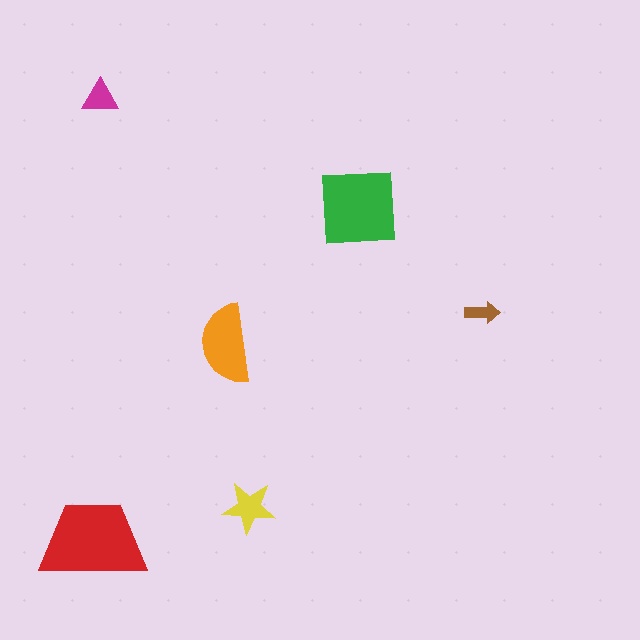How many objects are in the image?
There are 6 objects in the image.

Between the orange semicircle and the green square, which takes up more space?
The green square.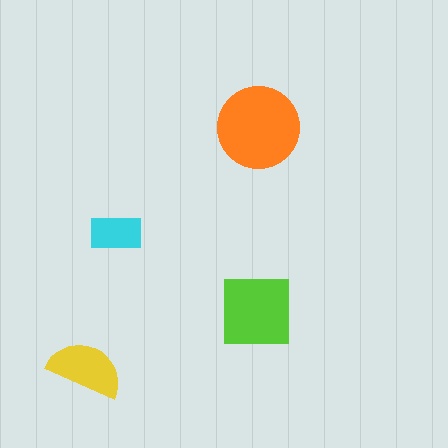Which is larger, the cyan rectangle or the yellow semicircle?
The yellow semicircle.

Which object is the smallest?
The cyan rectangle.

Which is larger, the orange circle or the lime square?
The orange circle.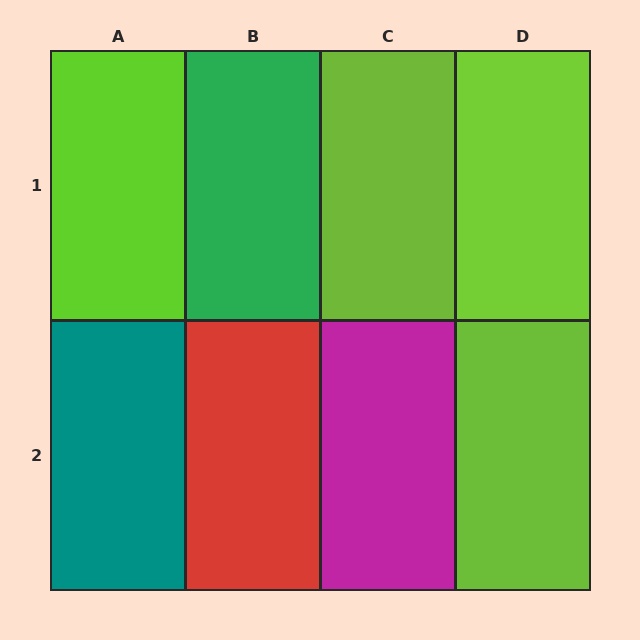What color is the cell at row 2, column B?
Red.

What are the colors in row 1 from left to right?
Lime, green, lime, lime.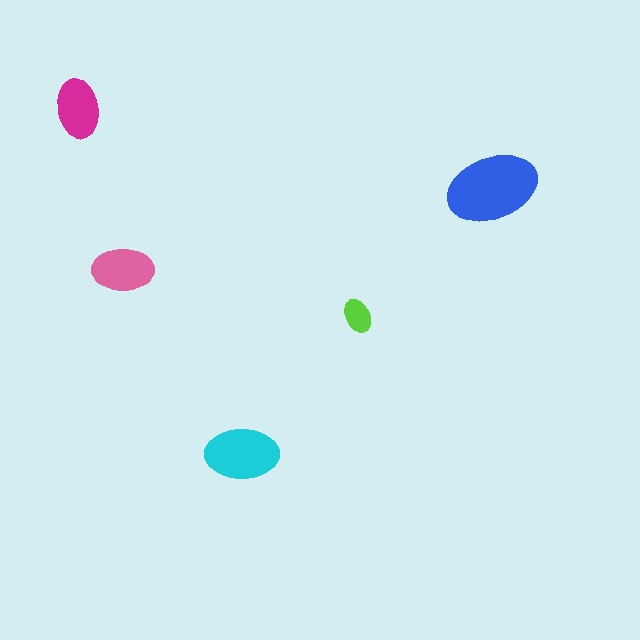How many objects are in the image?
There are 5 objects in the image.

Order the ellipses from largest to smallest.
the blue one, the cyan one, the pink one, the magenta one, the lime one.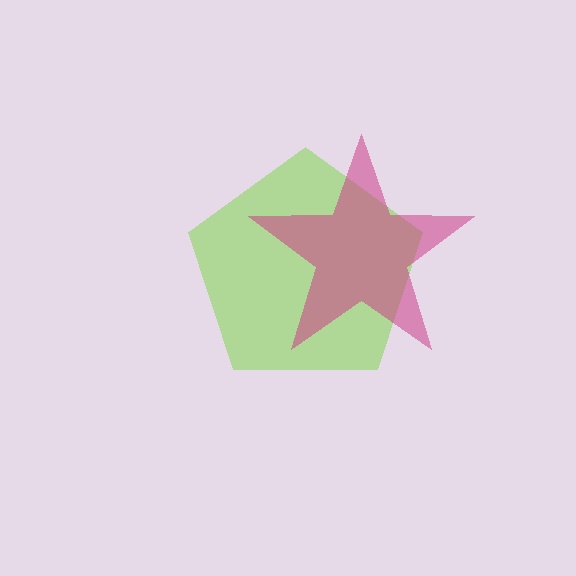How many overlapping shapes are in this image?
There are 2 overlapping shapes in the image.